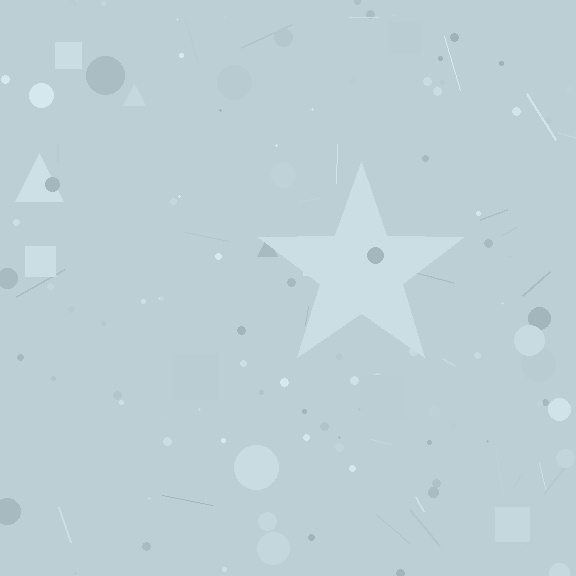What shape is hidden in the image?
A star is hidden in the image.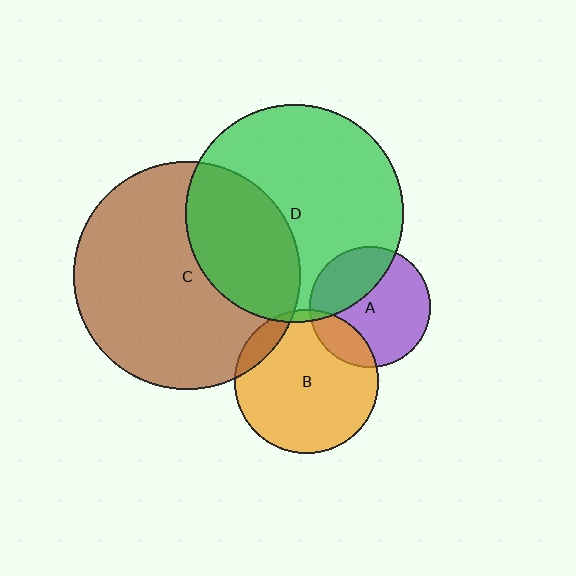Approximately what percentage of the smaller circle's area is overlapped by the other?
Approximately 35%.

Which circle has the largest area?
Circle C (brown).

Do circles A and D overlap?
Yes.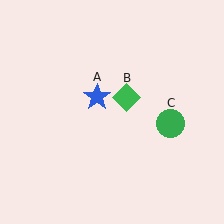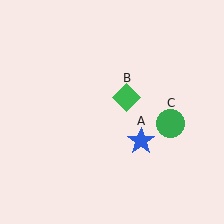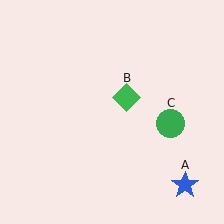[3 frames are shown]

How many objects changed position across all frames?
1 object changed position: blue star (object A).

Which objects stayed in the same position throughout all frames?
Green diamond (object B) and green circle (object C) remained stationary.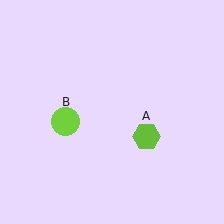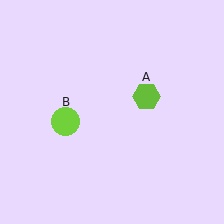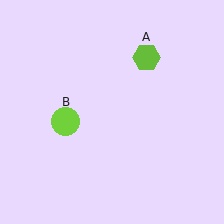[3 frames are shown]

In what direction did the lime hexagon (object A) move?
The lime hexagon (object A) moved up.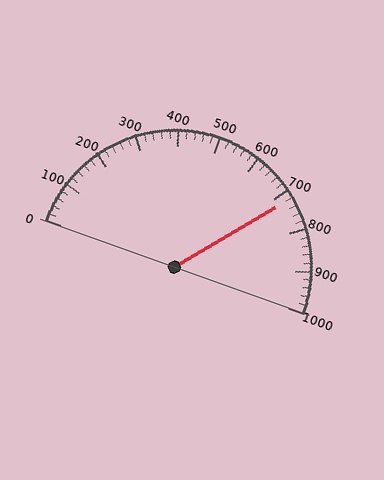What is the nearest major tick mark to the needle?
The nearest major tick mark is 700.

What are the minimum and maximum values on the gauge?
The gauge ranges from 0 to 1000.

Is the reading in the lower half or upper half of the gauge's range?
The reading is in the upper half of the range (0 to 1000).